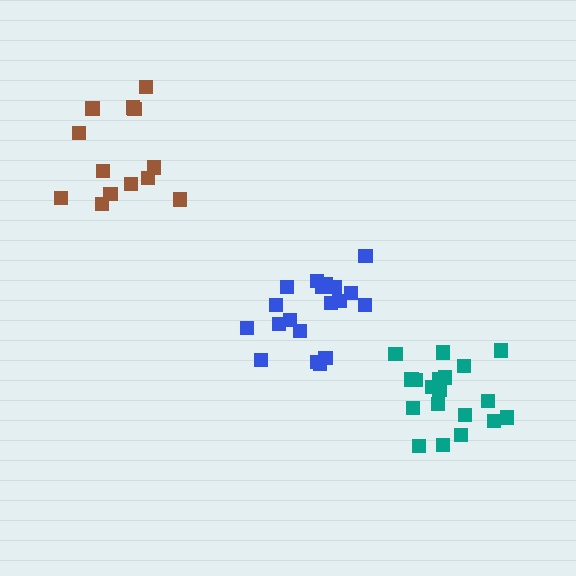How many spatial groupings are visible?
There are 3 spatial groupings.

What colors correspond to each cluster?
The clusters are colored: brown, blue, teal.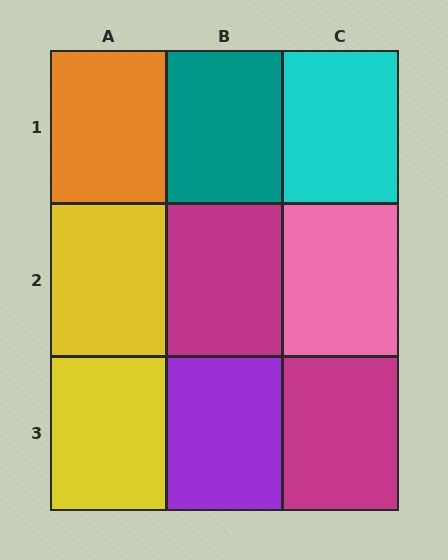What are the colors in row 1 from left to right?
Orange, teal, cyan.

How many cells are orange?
1 cell is orange.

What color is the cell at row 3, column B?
Purple.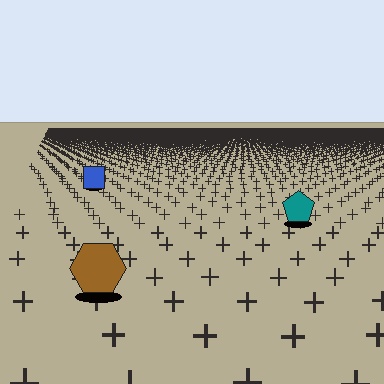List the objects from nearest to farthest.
From nearest to farthest: the brown hexagon, the teal pentagon, the blue square.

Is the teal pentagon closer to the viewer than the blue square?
Yes. The teal pentagon is closer — you can tell from the texture gradient: the ground texture is coarser near it.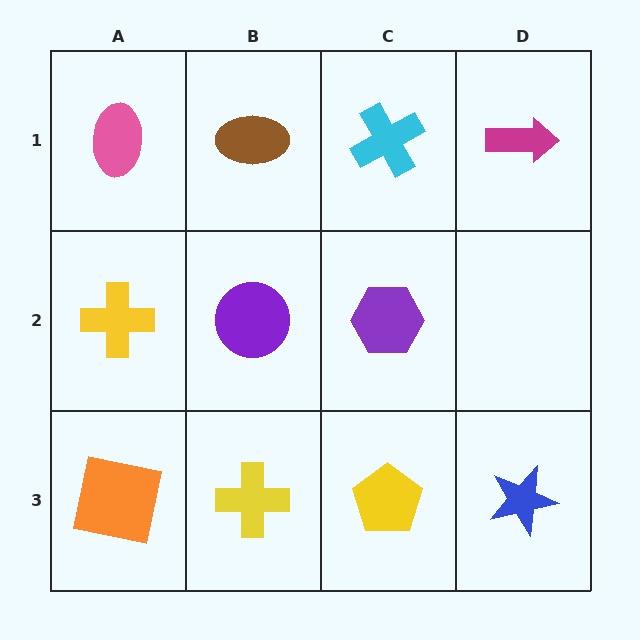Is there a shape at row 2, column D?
No, that cell is empty.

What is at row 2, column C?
A purple hexagon.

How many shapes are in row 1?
4 shapes.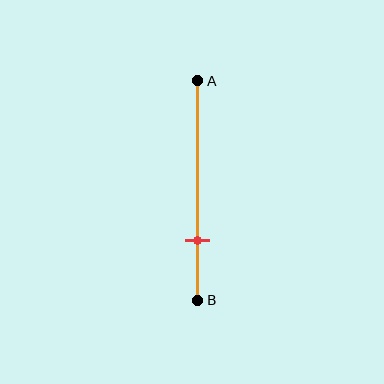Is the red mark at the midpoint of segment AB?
No, the mark is at about 75% from A, not at the 50% midpoint.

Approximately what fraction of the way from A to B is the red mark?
The red mark is approximately 75% of the way from A to B.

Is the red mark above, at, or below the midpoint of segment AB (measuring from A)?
The red mark is below the midpoint of segment AB.